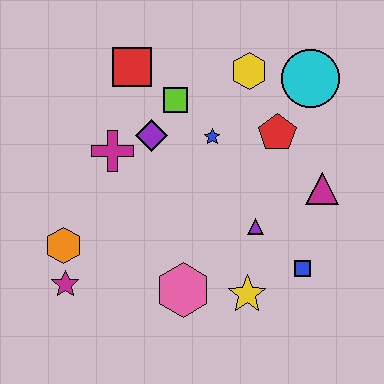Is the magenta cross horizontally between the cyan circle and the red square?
No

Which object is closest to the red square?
The lime square is closest to the red square.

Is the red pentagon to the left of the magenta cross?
No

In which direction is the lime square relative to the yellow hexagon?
The lime square is to the left of the yellow hexagon.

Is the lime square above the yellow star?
Yes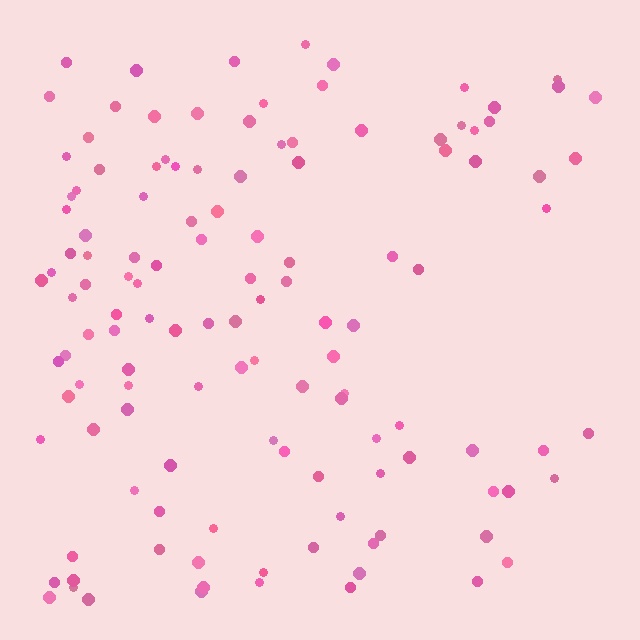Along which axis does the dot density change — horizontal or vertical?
Horizontal.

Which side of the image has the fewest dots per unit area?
The right.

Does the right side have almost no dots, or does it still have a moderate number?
Still a moderate number, just noticeably fewer than the left.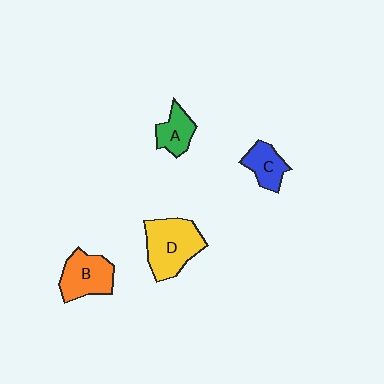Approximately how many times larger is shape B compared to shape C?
Approximately 1.5 times.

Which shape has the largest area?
Shape D (yellow).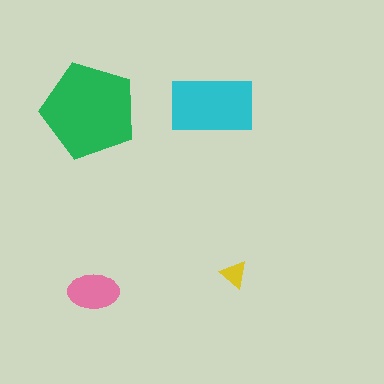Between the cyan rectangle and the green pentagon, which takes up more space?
The green pentagon.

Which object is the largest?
The green pentagon.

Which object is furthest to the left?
The green pentagon is leftmost.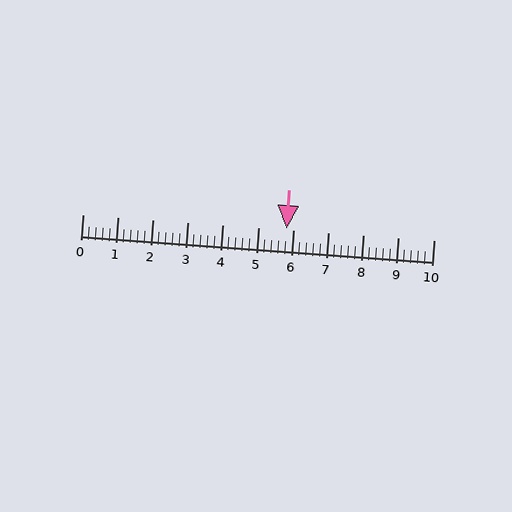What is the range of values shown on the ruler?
The ruler shows values from 0 to 10.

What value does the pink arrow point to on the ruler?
The pink arrow points to approximately 5.8.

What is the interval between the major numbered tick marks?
The major tick marks are spaced 1 units apart.